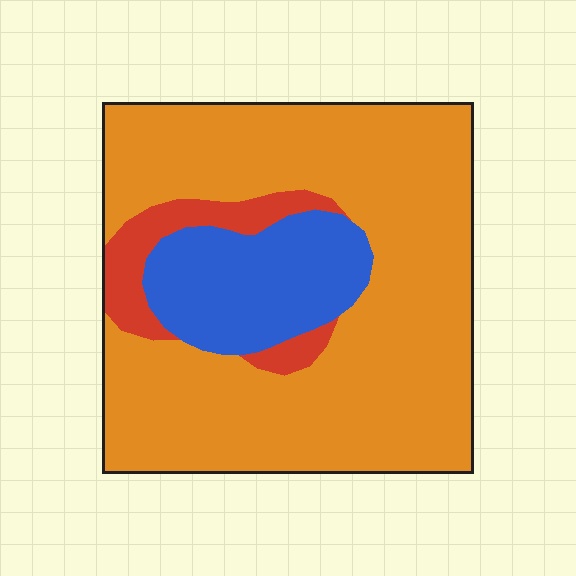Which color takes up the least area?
Red, at roughly 10%.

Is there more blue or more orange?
Orange.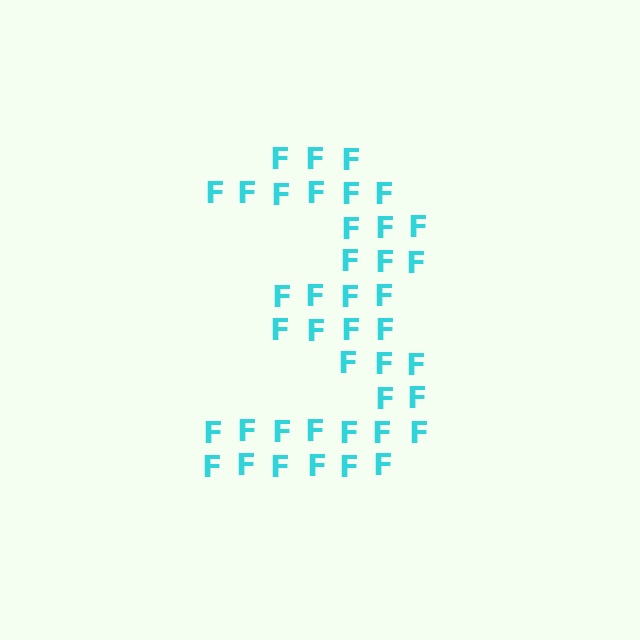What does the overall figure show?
The overall figure shows the digit 3.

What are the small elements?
The small elements are letter F's.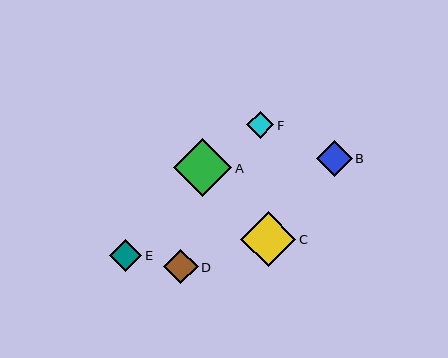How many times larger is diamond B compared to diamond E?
Diamond B is approximately 1.1 times the size of diamond E.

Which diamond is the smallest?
Diamond F is the smallest with a size of approximately 27 pixels.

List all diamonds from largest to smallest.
From largest to smallest: A, C, B, D, E, F.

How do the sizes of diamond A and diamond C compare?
Diamond A and diamond C are approximately the same size.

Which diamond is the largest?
Diamond A is the largest with a size of approximately 58 pixels.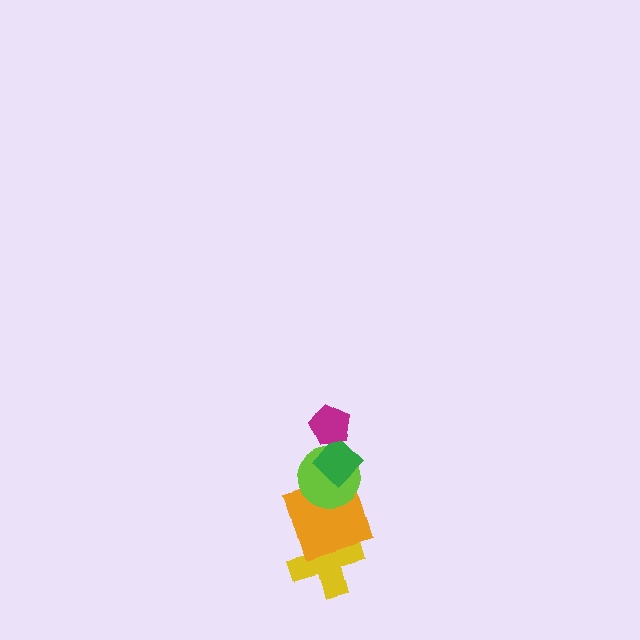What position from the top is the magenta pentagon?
The magenta pentagon is 1st from the top.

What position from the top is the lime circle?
The lime circle is 3rd from the top.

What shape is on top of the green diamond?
The magenta pentagon is on top of the green diamond.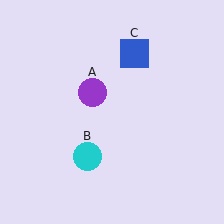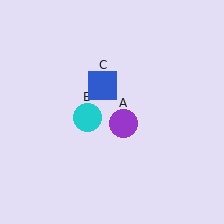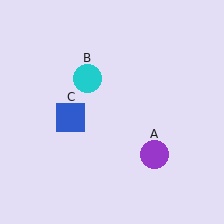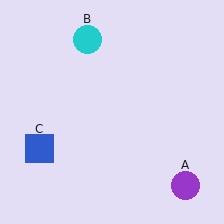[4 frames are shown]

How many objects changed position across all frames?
3 objects changed position: purple circle (object A), cyan circle (object B), blue square (object C).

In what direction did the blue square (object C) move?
The blue square (object C) moved down and to the left.